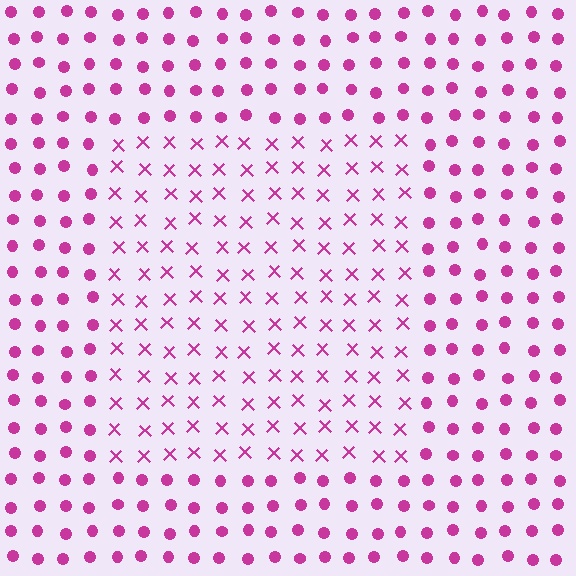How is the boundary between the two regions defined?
The boundary is defined by a change in element shape: X marks inside vs. circles outside. All elements share the same color and spacing.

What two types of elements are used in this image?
The image uses X marks inside the rectangle region and circles outside it.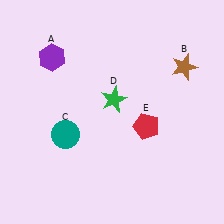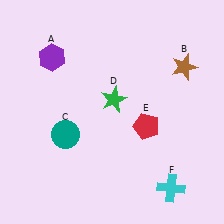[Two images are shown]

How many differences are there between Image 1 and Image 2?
There is 1 difference between the two images.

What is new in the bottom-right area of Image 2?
A cyan cross (F) was added in the bottom-right area of Image 2.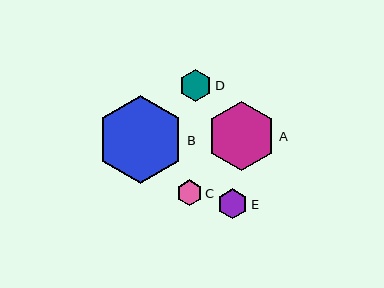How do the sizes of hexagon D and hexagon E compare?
Hexagon D and hexagon E are approximately the same size.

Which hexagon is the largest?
Hexagon B is the largest with a size of approximately 87 pixels.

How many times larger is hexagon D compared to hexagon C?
Hexagon D is approximately 1.2 times the size of hexagon C.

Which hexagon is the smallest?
Hexagon C is the smallest with a size of approximately 26 pixels.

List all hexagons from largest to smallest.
From largest to smallest: B, A, D, E, C.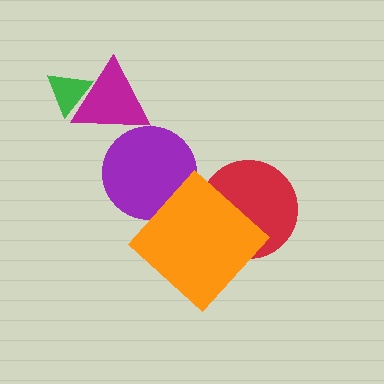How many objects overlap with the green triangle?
1 object overlaps with the green triangle.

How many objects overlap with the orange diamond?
2 objects overlap with the orange diamond.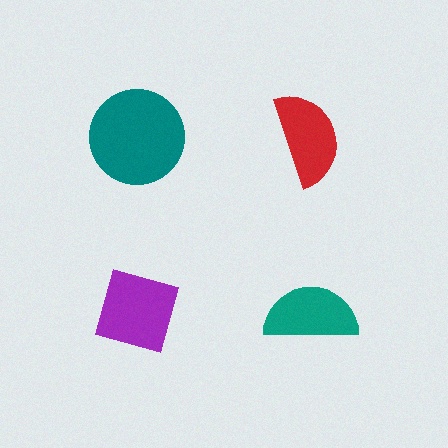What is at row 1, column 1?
A teal circle.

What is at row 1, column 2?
A red semicircle.